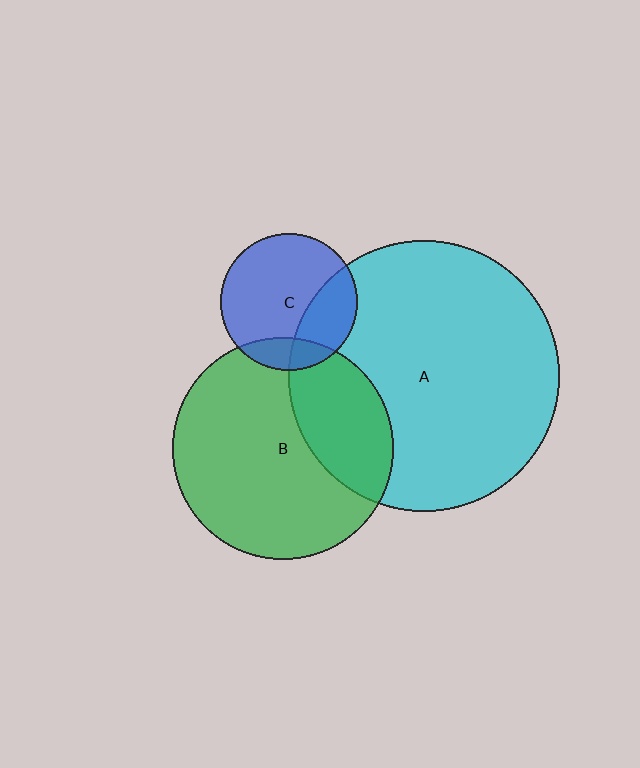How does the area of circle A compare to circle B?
Approximately 1.5 times.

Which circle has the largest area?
Circle A (cyan).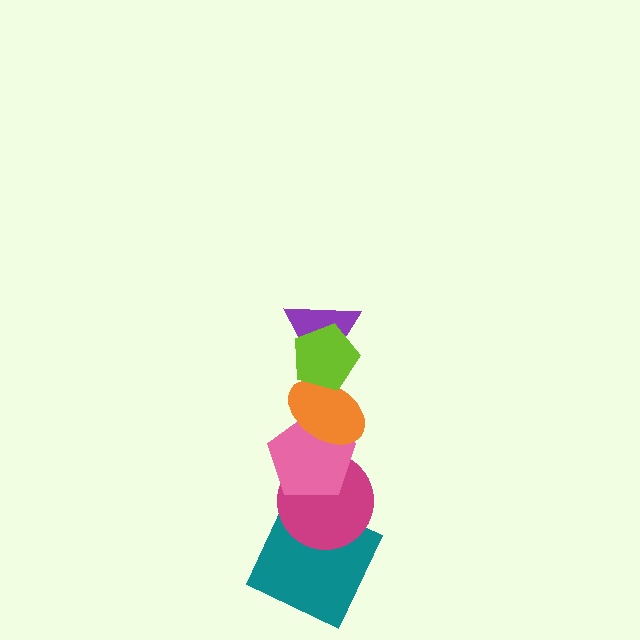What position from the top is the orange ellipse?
The orange ellipse is 3rd from the top.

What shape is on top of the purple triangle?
The lime pentagon is on top of the purple triangle.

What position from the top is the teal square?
The teal square is 6th from the top.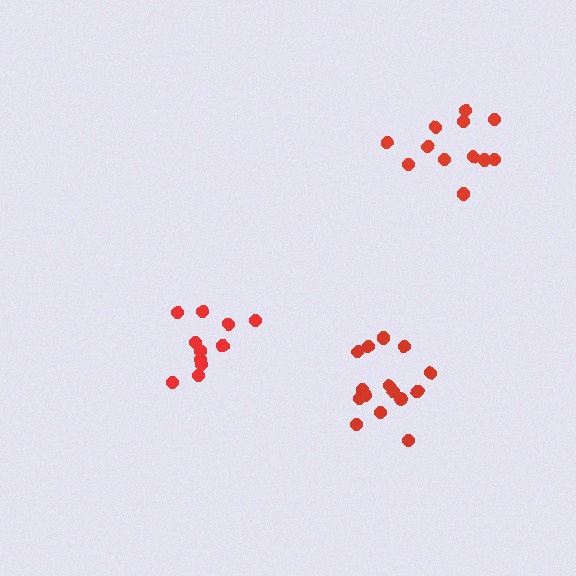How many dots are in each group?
Group 1: 11 dots, Group 2: 15 dots, Group 3: 12 dots (38 total).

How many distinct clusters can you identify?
There are 3 distinct clusters.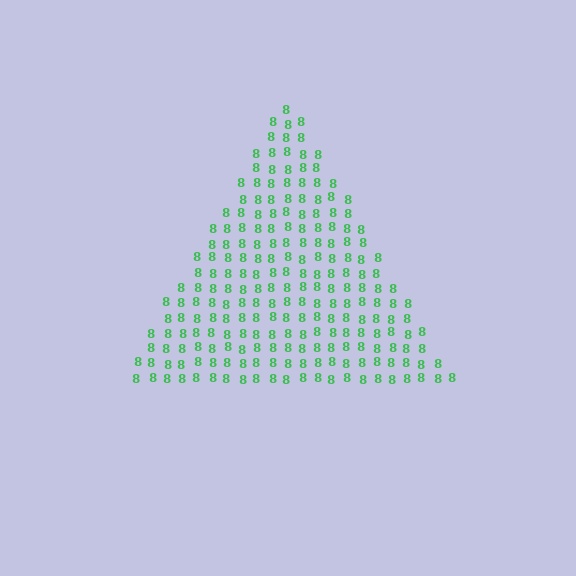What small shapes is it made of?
It is made of small digit 8's.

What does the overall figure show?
The overall figure shows a triangle.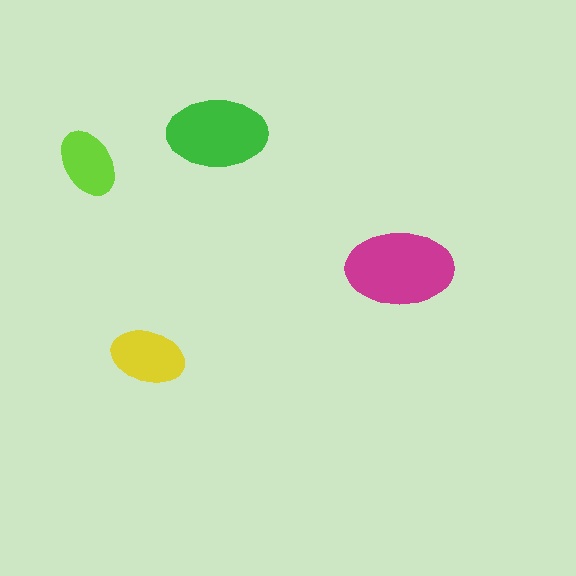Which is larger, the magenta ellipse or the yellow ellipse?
The magenta one.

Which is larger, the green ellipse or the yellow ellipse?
The green one.